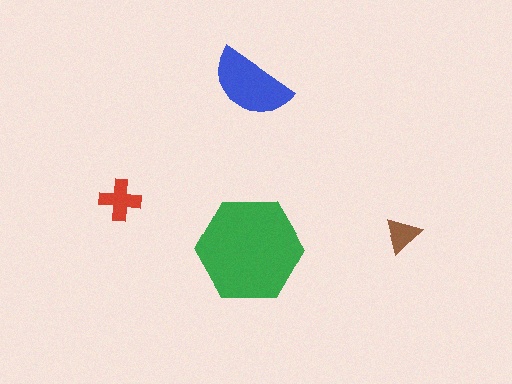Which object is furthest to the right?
The brown triangle is rightmost.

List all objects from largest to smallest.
The green hexagon, the blue semicircle, the red cross, the brown triangle.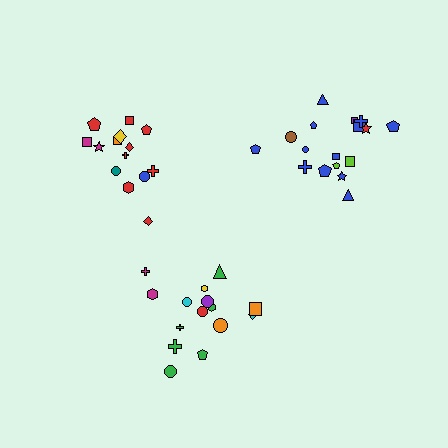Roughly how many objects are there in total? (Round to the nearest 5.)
Roughly 50 objects in total.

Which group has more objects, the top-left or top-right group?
The top-right group.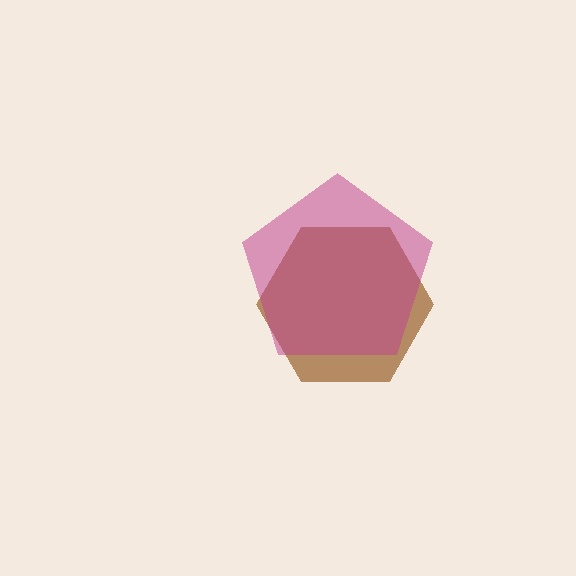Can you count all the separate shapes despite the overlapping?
Yes, there are 2 separate shapes.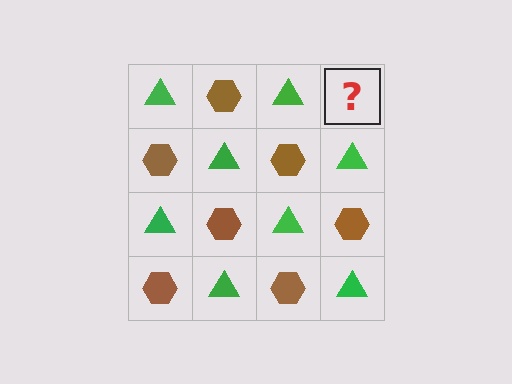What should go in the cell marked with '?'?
The missing cell should contain a brown hexagon.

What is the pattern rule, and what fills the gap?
The rule is that it alternates green triangle and brown hexagon in a checkerboard pattern. The gap should be filled with a brown hexagon.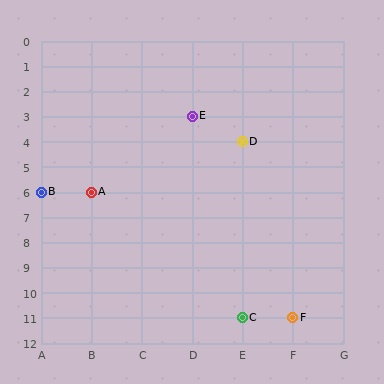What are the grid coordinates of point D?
Point D is at grid coordinates (E, 4).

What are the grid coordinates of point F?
Point F is at grid coordinates (F, 11).